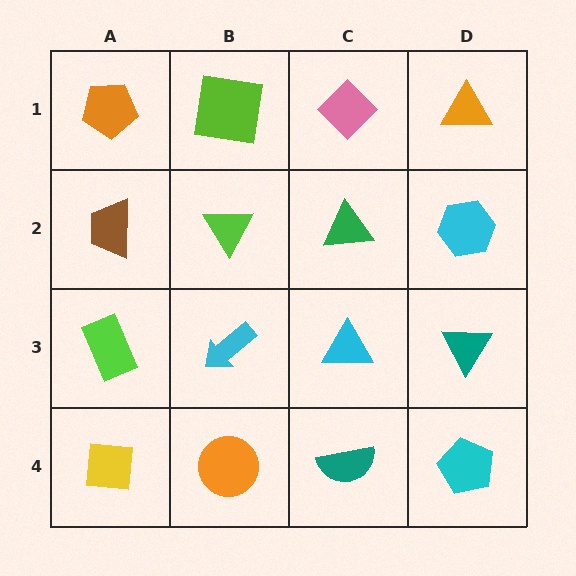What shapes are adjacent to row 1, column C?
A green triangle (row 2, column C), a lime square (row 1, column B), an orange triangle (row 1, column D).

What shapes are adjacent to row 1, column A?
A brown trapezoid (row 2, column A), a lime square (row 1, column B).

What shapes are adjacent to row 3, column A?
A brown trapezoid (row 2, column A), a yellow square (row 4, column A), a cyan arrow (row 3, column B).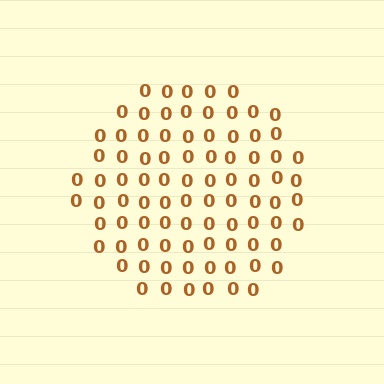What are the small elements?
The small elements are digit 0's.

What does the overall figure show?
The overall figure shows a circle.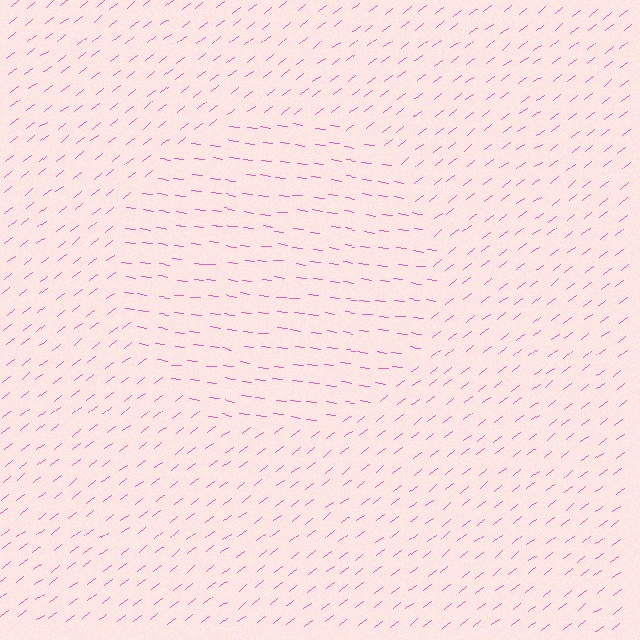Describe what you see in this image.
The image is filled with small pink line segments. A circle region in the image has lines oriented differently from the surrounding lines, creating a visible texture boundary.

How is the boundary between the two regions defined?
The boundary is defined purely by a change in line orientation (approximately 45 degrees difference). All lines are the same color and thickness.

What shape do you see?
I see a circle.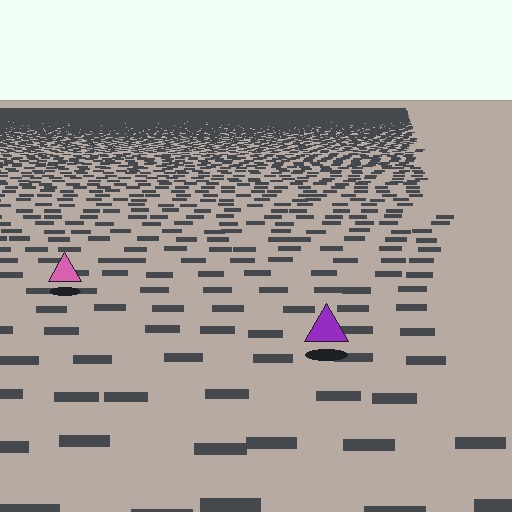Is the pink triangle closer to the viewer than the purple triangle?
No. The purple triangle is closer — you can tell from the texture gradient: the ground texture is coarser near it.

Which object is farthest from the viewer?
The pink triangle is farthest from the viewer. It appears smaller and the ground texture around it is denser.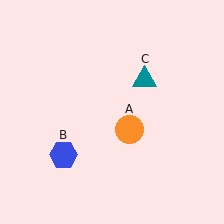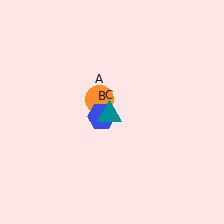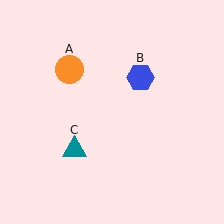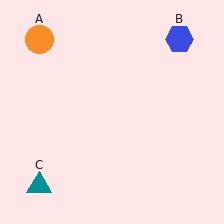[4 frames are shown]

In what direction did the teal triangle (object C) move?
The teal triangle (object C) moved down and to the left.